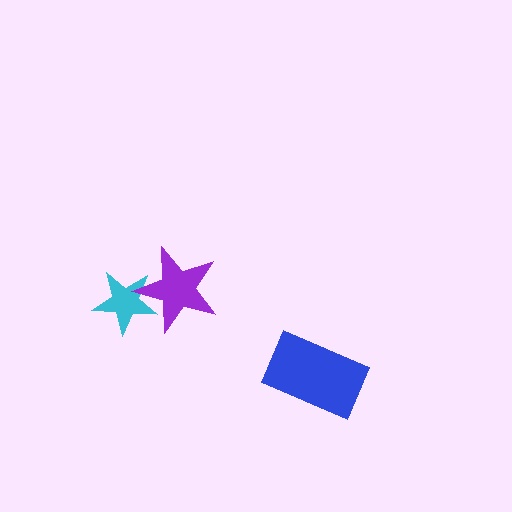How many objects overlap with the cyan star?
1 object overlaps with the cyan star.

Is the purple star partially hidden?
No, no other shape covers it.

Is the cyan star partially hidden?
Yes, it is partially covered by another shape.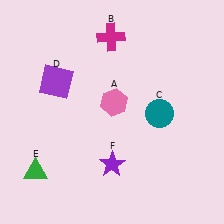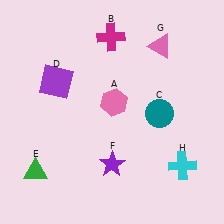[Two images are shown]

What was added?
A pink triangle (G), a cyan cross (H) were added in Image 2.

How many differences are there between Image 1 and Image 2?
There are 2 differences between the two images.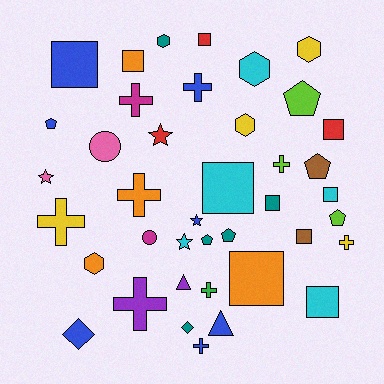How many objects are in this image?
There are 40 objects.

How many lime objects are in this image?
There are 3 lime objects.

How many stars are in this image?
There are 4 stars.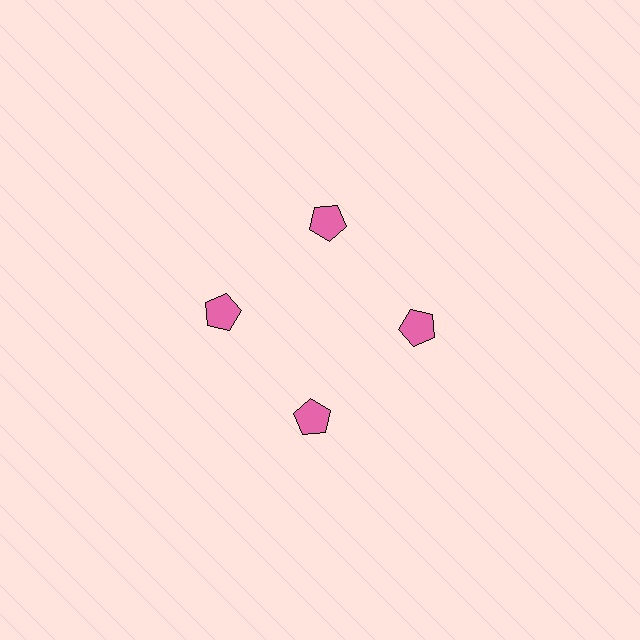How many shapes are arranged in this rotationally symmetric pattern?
There are 4 shapes, arranged in 4 groups of 1.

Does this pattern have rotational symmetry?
Yes, this pattern has 4-fold rotational symmetry. It looks the same after rotating 90 degrees around the center.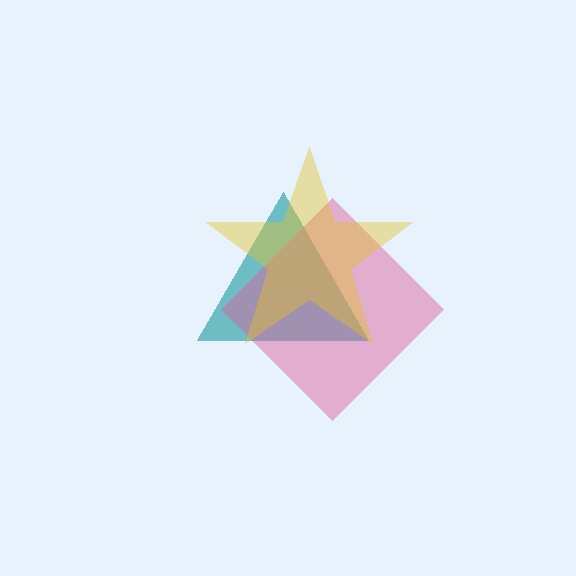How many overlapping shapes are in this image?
There are 3 overlapping shapes in the image.